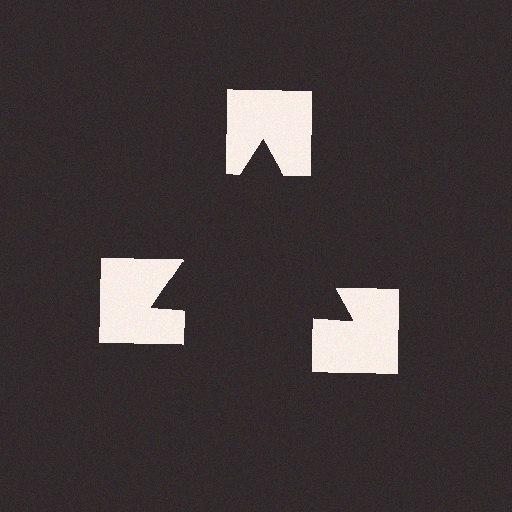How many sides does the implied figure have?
3 sides.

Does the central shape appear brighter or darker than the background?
It typically appears slightly darker than the background, even though no actual brightness change is drawn.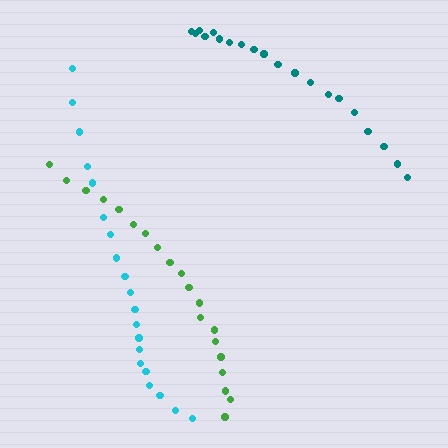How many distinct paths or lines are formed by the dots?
There are 3 distinct paths.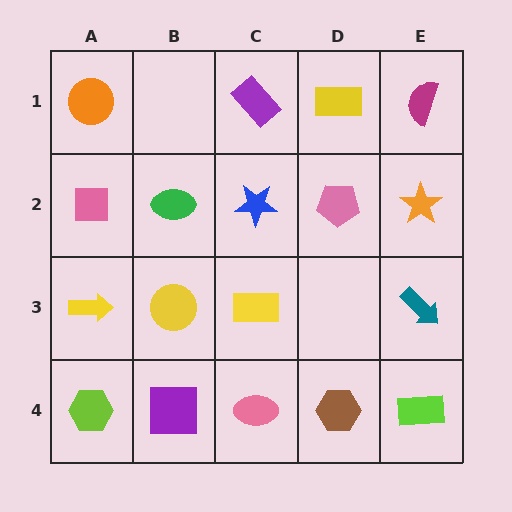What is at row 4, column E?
A lime rectangle.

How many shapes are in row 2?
5 shapes.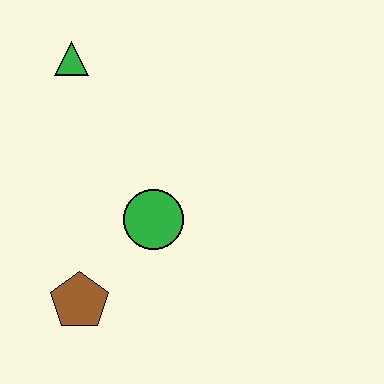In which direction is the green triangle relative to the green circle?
The green triangle is above the green circle.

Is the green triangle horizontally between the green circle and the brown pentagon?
No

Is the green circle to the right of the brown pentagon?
Yes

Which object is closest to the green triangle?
The green circle is closest to the green triangle.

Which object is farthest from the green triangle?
The brown pentagon is farthest from the green triangle.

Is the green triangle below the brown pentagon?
No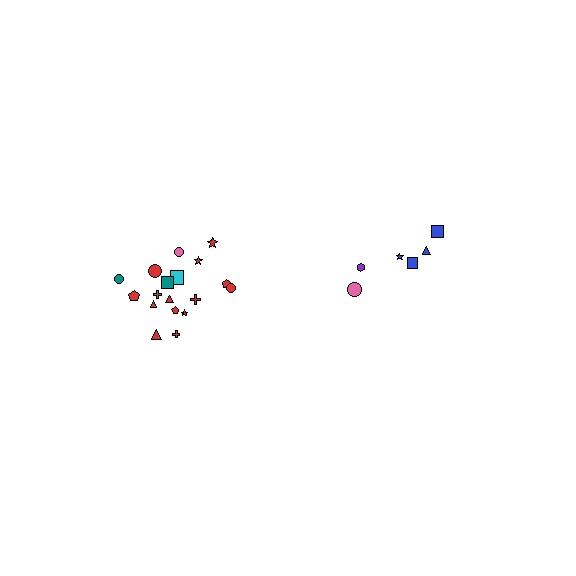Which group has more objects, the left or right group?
The left group.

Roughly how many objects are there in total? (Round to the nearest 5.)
Roughly 25 objects in total.